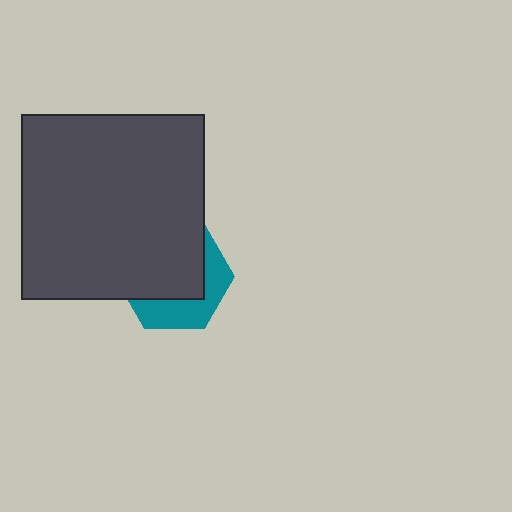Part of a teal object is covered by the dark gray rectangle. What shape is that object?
It is a hexagon.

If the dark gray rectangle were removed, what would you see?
You would see the complete teal hexagon.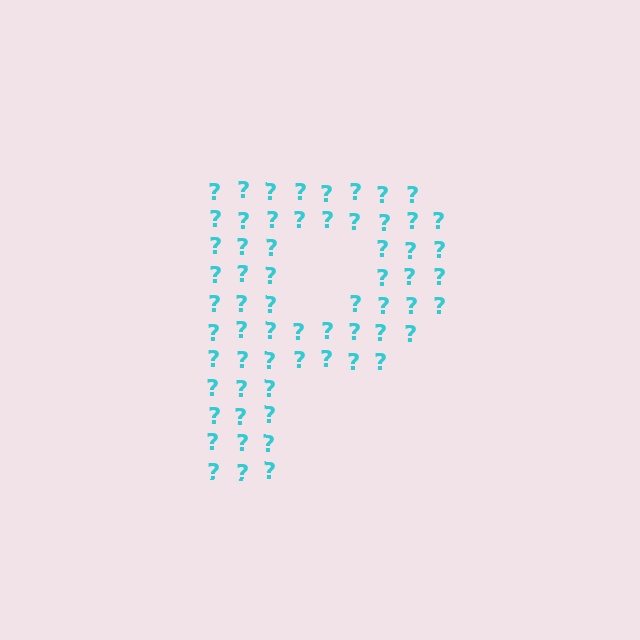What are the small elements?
The small elements are question marks.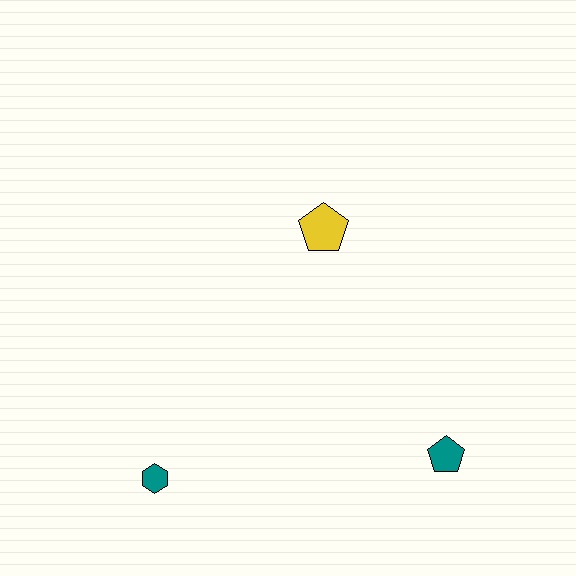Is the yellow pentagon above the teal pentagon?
Yes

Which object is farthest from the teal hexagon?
The yellow pentagon is farthest from the teal hexagon.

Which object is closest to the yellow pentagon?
The teal pentagon is closest to the yellow pentagon.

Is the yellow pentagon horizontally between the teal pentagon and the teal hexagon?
Yes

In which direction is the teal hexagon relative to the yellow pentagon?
The teal hexagon is below the yellow pentagon.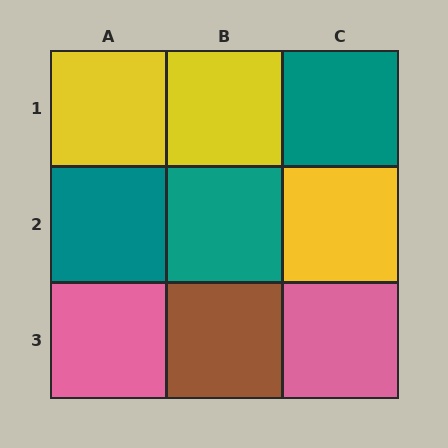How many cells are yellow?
3 cells are yellow.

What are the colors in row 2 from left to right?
Teal, teal, yellow.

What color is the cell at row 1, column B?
Yellow.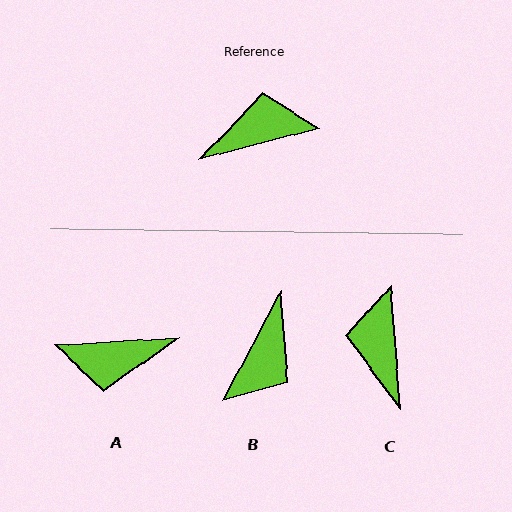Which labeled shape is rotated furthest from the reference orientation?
A, about 169 degrees away.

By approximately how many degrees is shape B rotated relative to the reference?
Approximately 132 degrees clockwise.